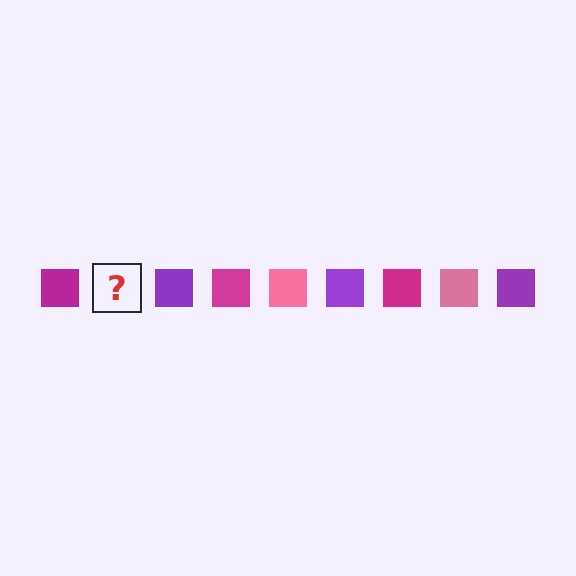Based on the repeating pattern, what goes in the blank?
The blank should be a pink square.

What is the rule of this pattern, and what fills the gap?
The rule is that the pattern cycles through magenta, pink, purple squares. The gap should be filled with a pink square.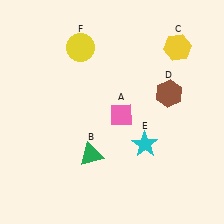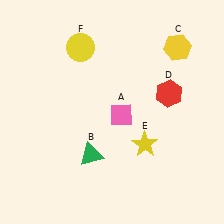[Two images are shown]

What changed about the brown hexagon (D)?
In Image 1, D is brown. In Image 2, it changed to red.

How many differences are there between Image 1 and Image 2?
There are 2 differences between the two images.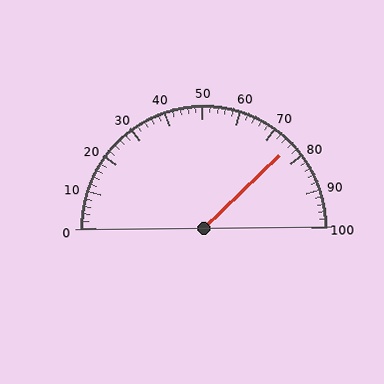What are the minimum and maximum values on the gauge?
The gauge ranges from 0 to 100.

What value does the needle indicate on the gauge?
The needle indicates approximately 76.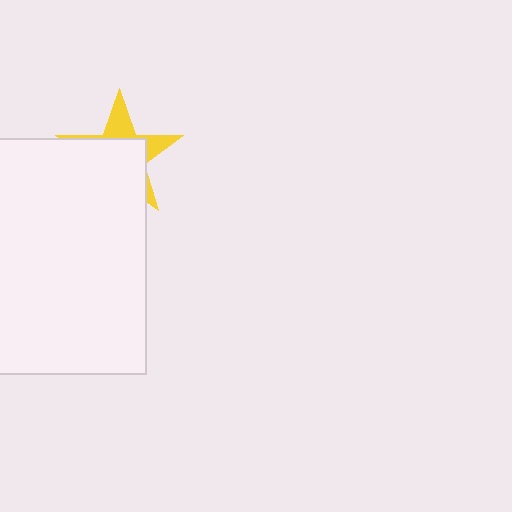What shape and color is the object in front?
The object in front is a white rectangle.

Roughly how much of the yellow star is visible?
A small part of it is visible (roughly 31%).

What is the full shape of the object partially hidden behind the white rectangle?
The partially hidden object is a yellow star.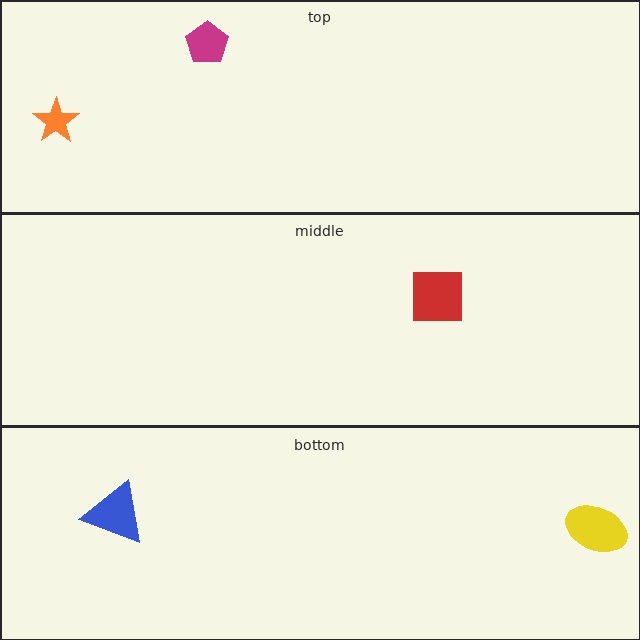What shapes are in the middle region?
The red square.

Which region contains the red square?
The middle region.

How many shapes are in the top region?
2.